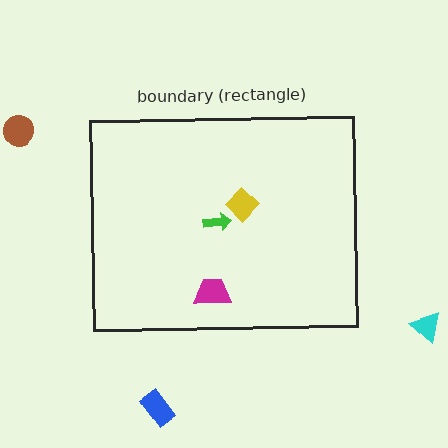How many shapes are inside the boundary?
3 inside, 3 outside.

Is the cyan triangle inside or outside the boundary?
Outside.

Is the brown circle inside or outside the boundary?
Outside.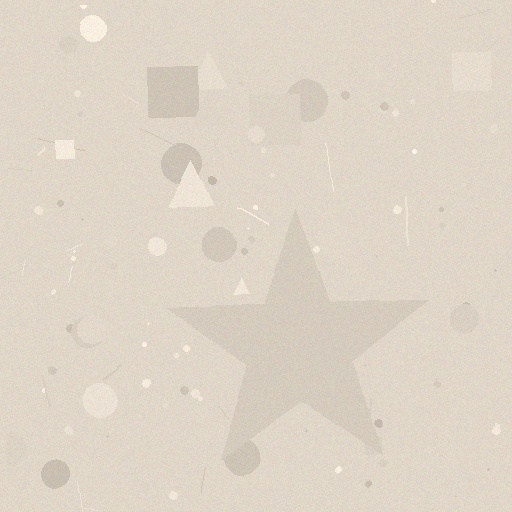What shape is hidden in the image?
A star is hidden in the image.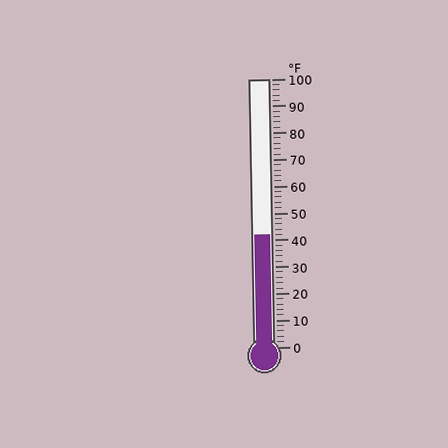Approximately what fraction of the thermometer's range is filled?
The thermometer is filled to approximately 40% of its range.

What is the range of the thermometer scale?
The thermometer scale ranges from 0°F to 100°F.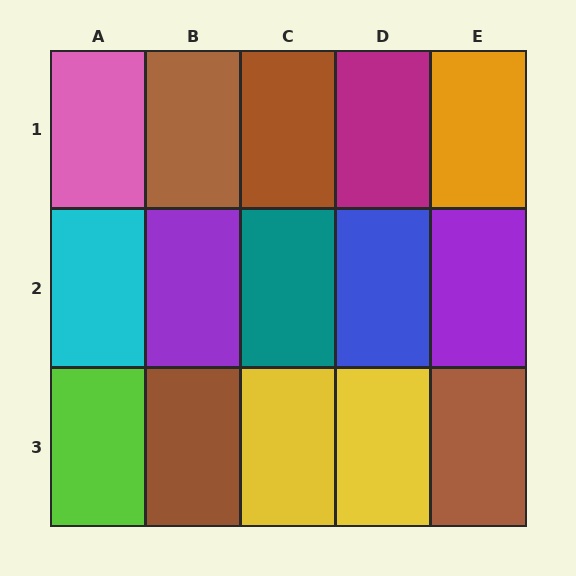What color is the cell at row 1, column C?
Brown.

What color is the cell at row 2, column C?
Teal.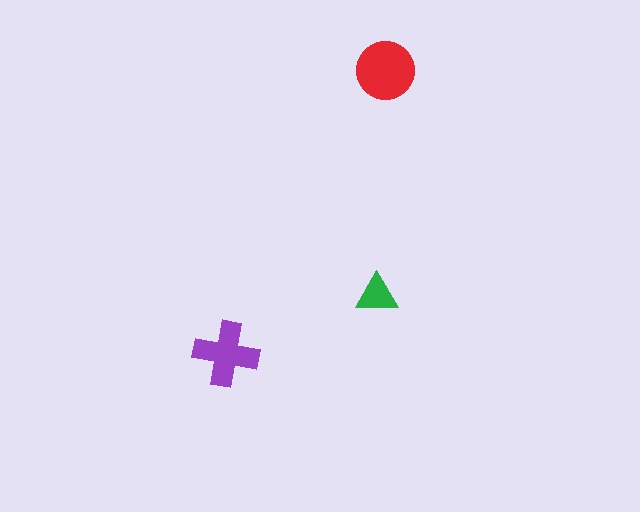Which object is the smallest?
The green triangle.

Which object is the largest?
The red circle.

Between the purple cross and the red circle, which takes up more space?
The red circle.